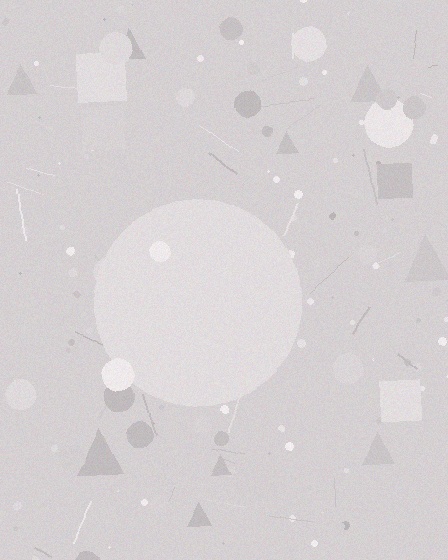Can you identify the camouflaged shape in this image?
The camouflaged shape is a circle.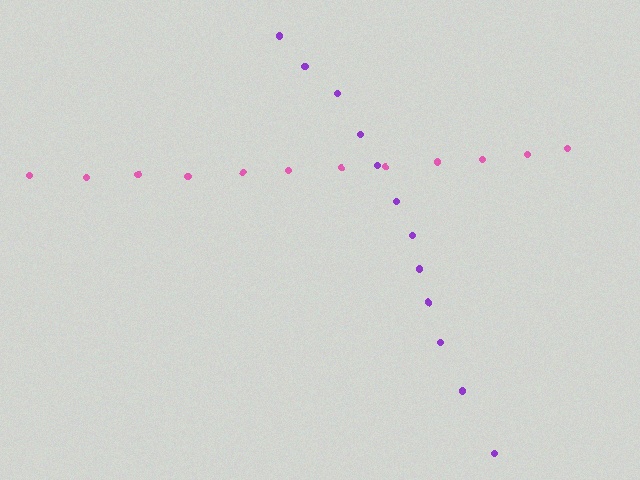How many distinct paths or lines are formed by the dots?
There are 2 distinct paths.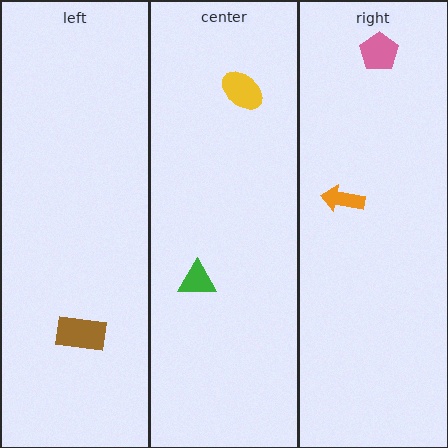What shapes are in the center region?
The green triangle, the yellow ellipse.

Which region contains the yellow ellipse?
The center region.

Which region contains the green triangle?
The center region.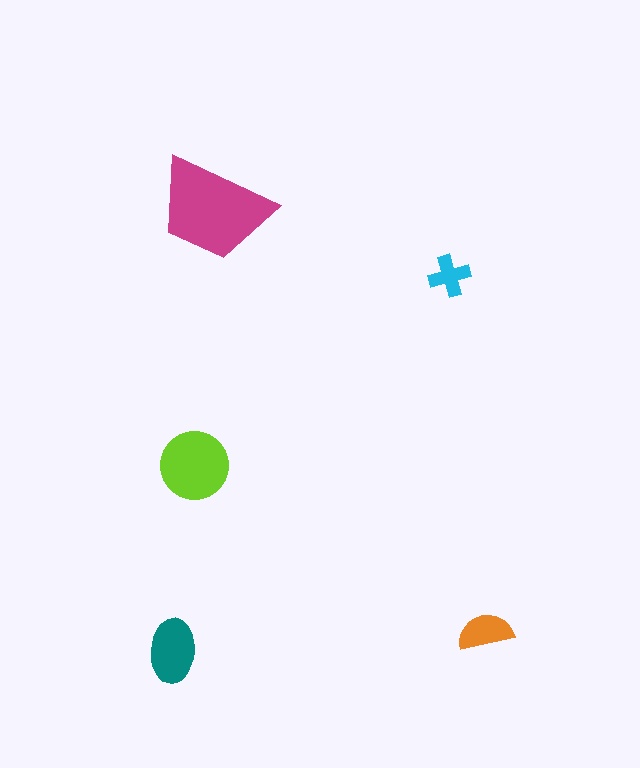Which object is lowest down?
The teal ellipse is bottommost.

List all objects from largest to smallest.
The magenta trapezoid, the lime circle, the teal ellipse, the orange semicircle, the cyan cross.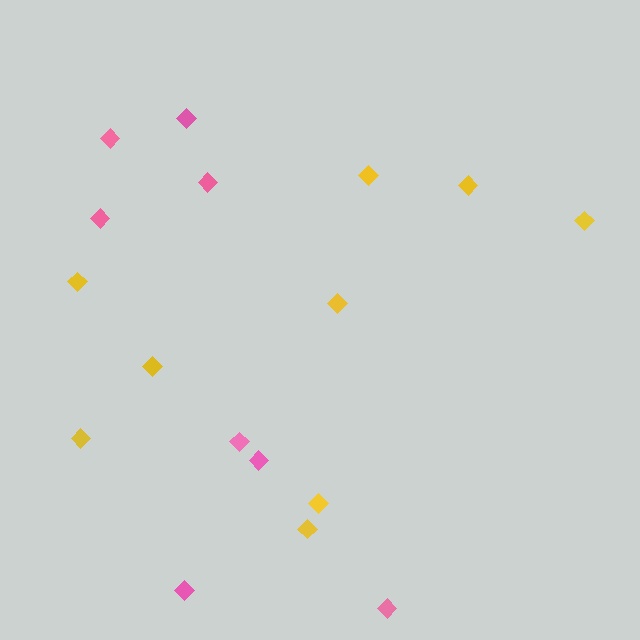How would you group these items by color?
There are 2 groups: one group of yellow diamonds (9) and one group of pink diamonds (8).